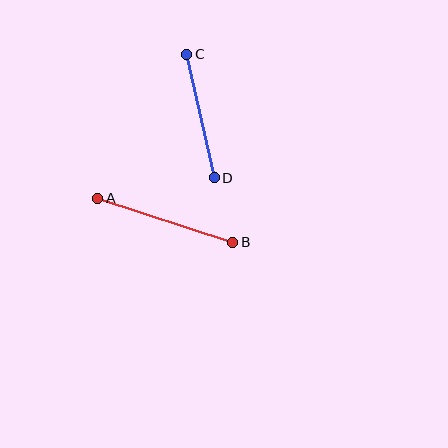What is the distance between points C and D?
The distance is approximately 127 pixels.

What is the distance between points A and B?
The distance is approximately 142 pixels.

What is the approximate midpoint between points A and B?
The midpoint is at approximately (165, 220) pixels.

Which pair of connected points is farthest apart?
Points A and B are farthest apart.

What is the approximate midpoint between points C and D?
The midpoint is at approximately (200, 116) pixels.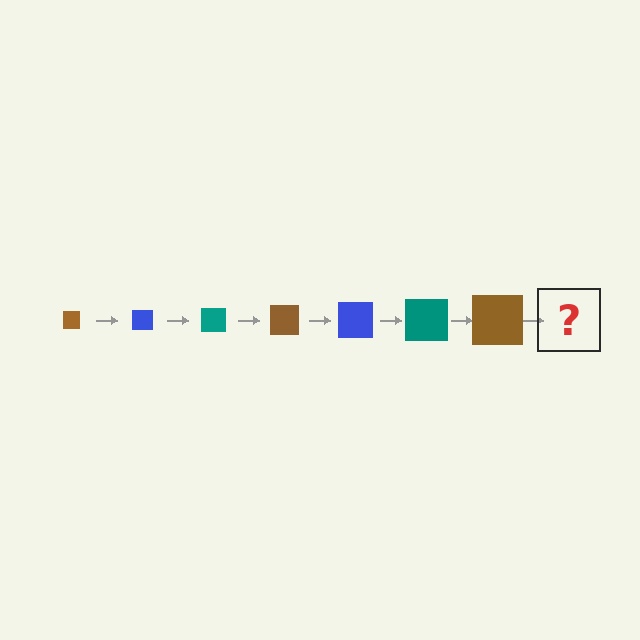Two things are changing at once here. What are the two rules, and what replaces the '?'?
The two rules are that the square grows larger each step and the color cycles through brown, blue, and teal. The '?' should be a blue square, larger than the previous one.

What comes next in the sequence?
The next element should be a blue square, larger than the previous one.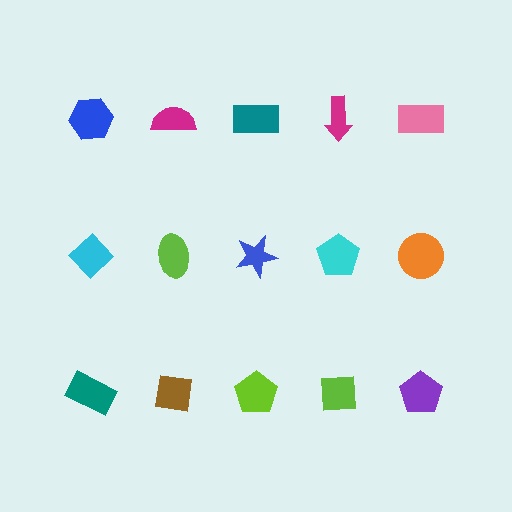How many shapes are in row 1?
5 shapes.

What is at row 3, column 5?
A purple pentagon.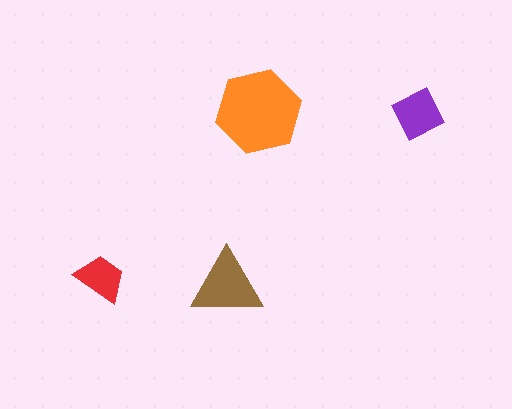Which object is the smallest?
The red trapezoid.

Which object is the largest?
The orange hexagon.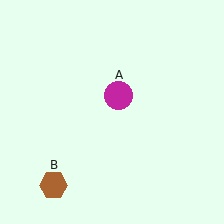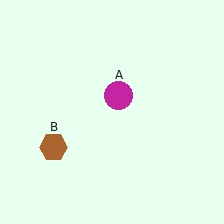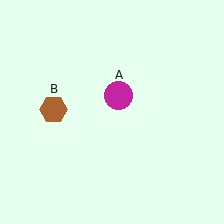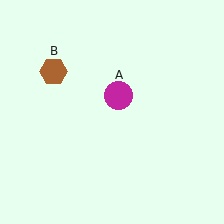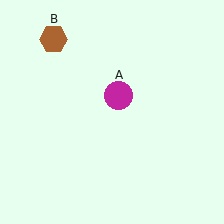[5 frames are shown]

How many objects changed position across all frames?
1 object changed position: brown hexagon (object B).